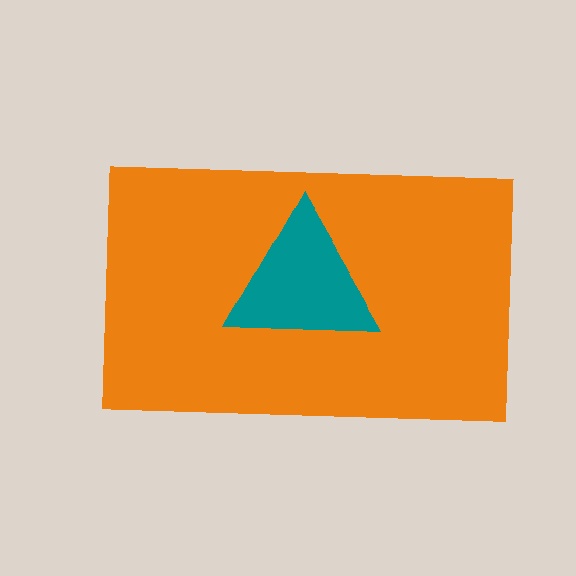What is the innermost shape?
The teal triangle.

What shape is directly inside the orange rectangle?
The teal triangle.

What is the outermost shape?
The orange rectangle.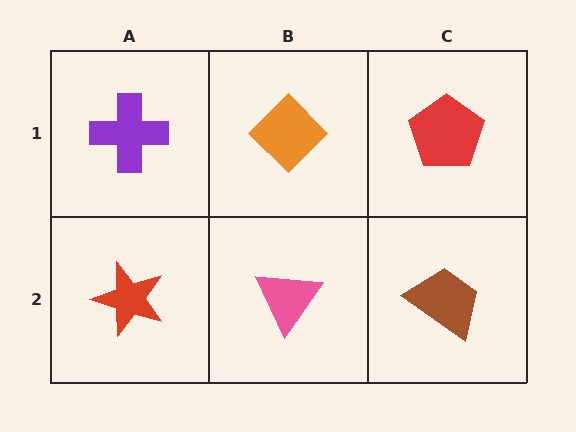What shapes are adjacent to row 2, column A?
A purple cross (row 1, column A), a pink triangle (row 2, column B).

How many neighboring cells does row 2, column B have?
3.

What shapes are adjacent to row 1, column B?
A pink triangle (row 2, column B), a purple cross (row 1, column A), a red pentagon (row 1, column C).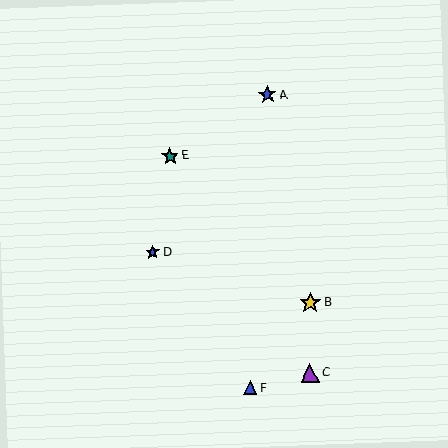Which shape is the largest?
The yellow star (labeled B) is the largest.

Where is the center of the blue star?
The center of the blue star is at (153, 252).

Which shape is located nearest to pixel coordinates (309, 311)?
The yellow star (labeled B) at (310, 303) is nearest to that location.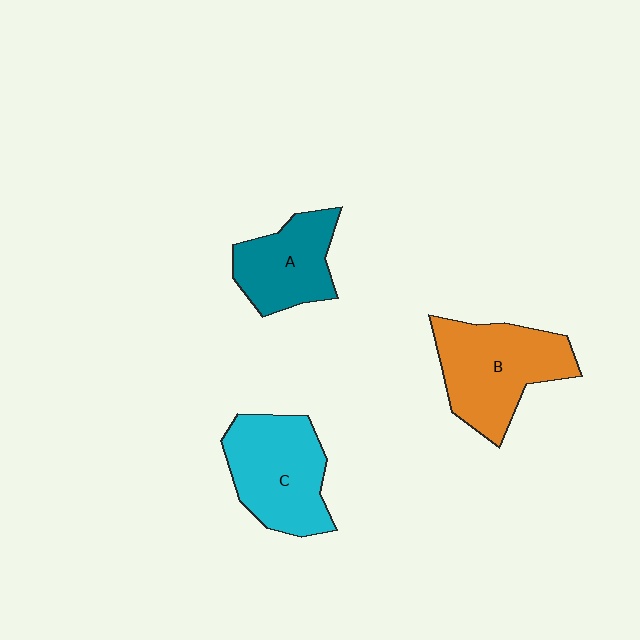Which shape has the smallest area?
Shape A (teal).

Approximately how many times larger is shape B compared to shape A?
Approximately 1.4 times.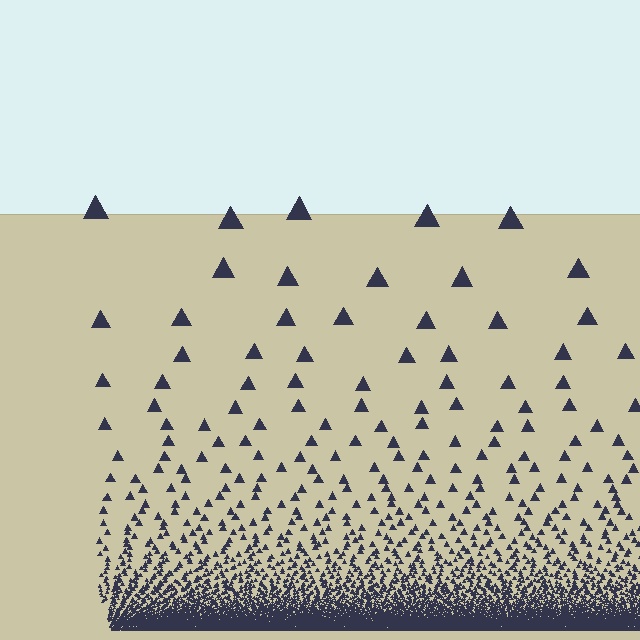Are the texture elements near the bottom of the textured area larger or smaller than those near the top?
Smaller. The gradient is inverted — elements near the bottom are smaller and denser.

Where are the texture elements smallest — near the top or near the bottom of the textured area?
Near the bottom.